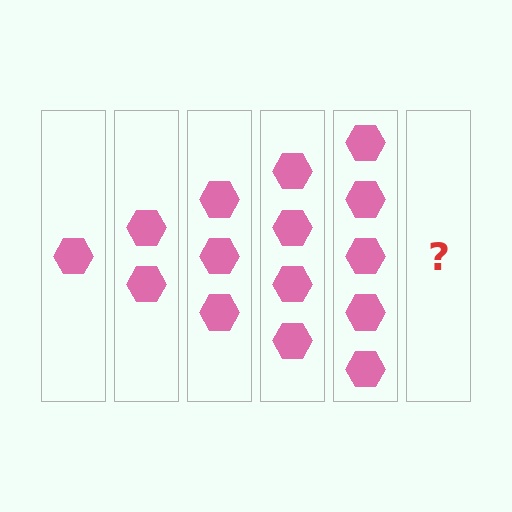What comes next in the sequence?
The next element should be 6 hexagons.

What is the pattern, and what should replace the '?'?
The pattern is that each step adds one more hexagon. The '?' should be 6 hexagons.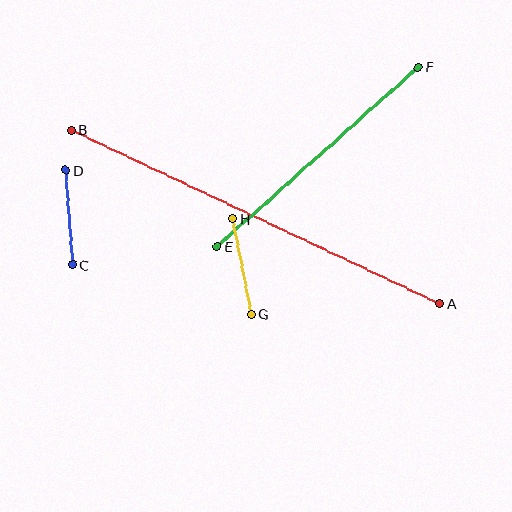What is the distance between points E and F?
The distance is approximately 269 pixels.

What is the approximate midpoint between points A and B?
The midpoint is at approximately (255, 217) pixels.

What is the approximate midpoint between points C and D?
The midpoint is at approximately (69, 218) pixels.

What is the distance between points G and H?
The distance is approximately 97 pixels.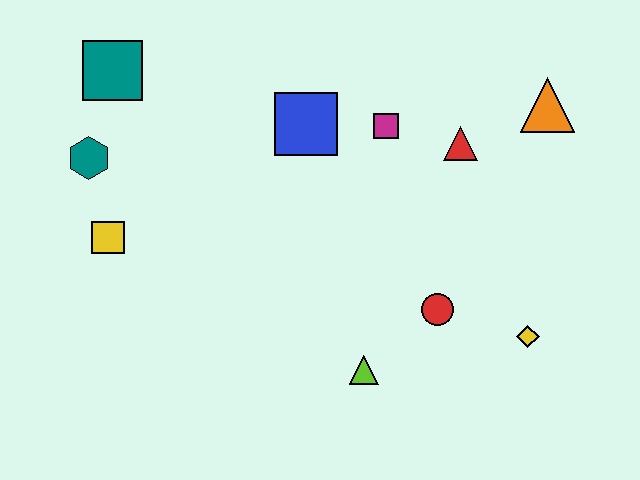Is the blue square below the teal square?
Yes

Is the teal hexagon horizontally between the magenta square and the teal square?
No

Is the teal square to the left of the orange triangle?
Yes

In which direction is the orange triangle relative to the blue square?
The orange triangle is to the right of the blue square.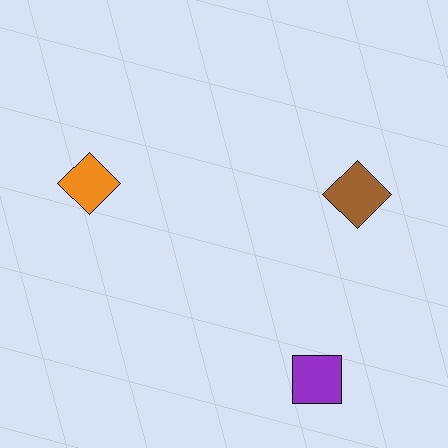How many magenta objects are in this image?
There are no magenta objects.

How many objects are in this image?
There are 3 objects.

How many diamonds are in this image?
There are 2 diamonds.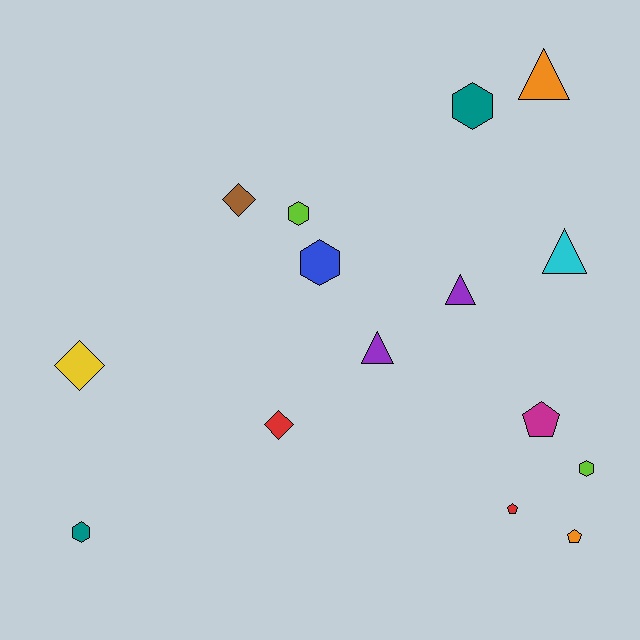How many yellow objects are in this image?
There is 1 yellow object.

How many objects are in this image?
There are 15 objects.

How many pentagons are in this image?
There are 3 pentagons.